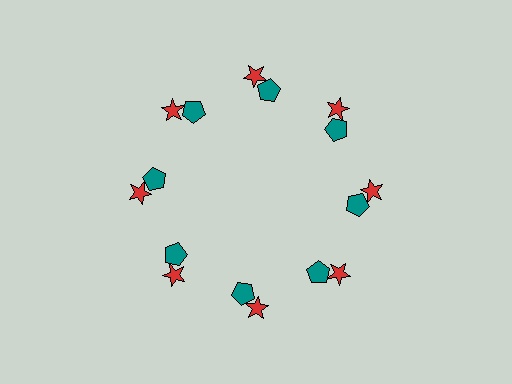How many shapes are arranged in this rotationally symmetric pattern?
There are 16 shapes, arranged in 8 groups of 2.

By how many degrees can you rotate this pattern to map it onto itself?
The pattern maps onto itself every 45 degrees of rotation.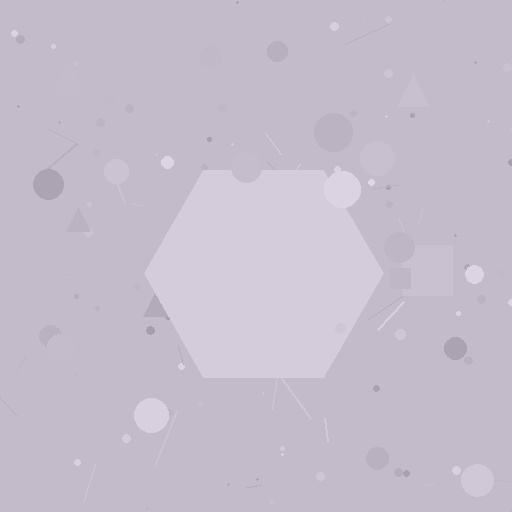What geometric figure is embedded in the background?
A hexagon is embedded in the background.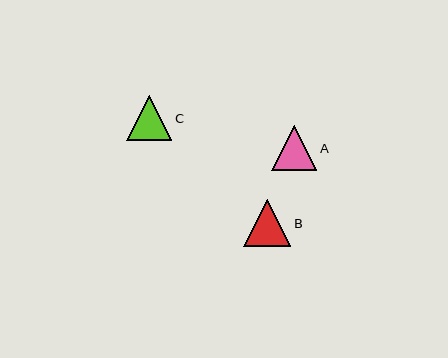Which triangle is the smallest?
Triangle C is the smallest with a size of approximately 45 pixels.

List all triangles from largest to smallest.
From largest to smallest: B, A, C.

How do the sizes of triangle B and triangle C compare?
Triangle B and triangle C are approximately the same size.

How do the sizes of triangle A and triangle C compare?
Triangle A and triangle C are approximately the same size.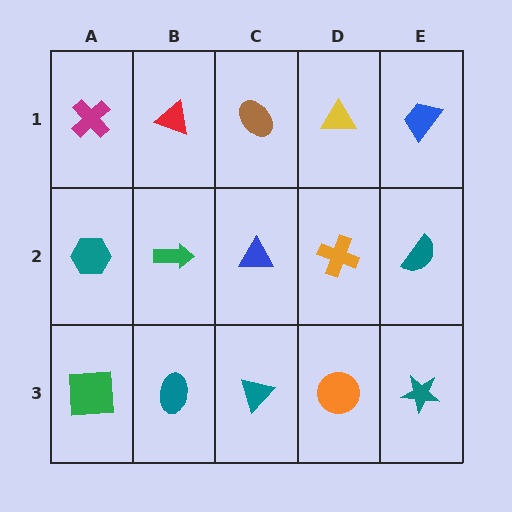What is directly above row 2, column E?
A blue trapezoid.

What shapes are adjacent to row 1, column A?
A teal hexagon (row 2, column A), a red triangle (row 1, column B).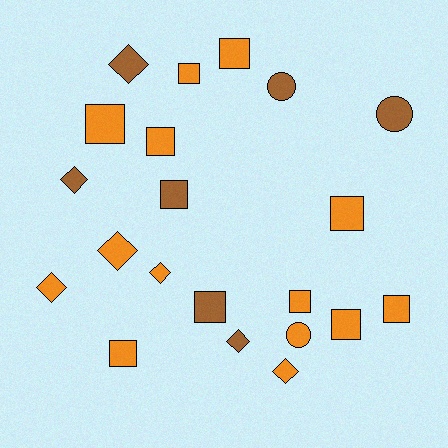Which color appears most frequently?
Orange, with 14 objects.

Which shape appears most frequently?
Square, with 11 objects.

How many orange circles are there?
There is 1 orange circle.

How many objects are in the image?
There are 21 objects.